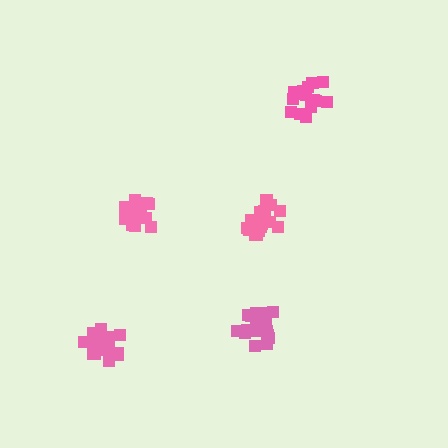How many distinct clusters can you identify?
There are 5 distinct clusters.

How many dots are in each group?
Group 1: 16 dots, Group 2: 20 dots, Group 3: 19 dots, Group 4: 15 dots, Group 5: 20 dots (90 total).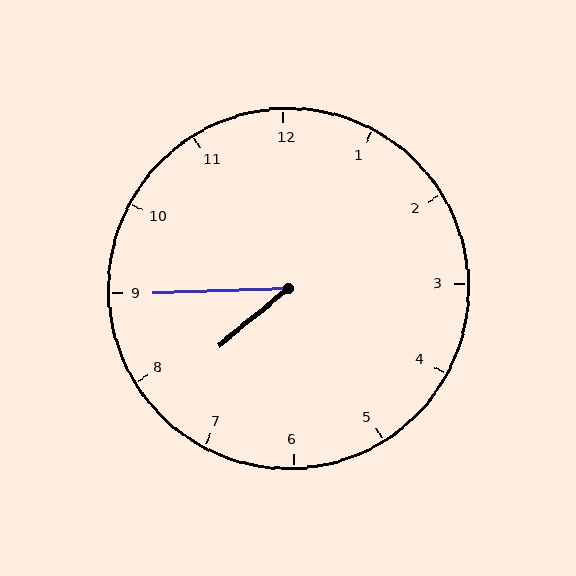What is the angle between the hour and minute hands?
Approximately 38 degrees.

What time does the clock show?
7:45.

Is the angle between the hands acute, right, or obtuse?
It is acute.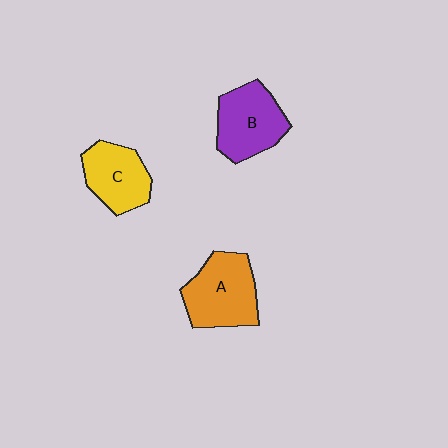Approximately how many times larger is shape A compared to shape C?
Approximately 1.2 times.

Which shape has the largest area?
Shape A (orange).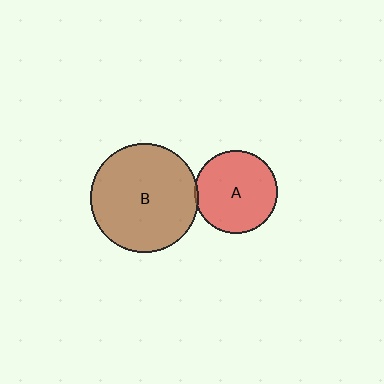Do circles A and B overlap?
Yes.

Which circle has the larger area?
Circle B (brown).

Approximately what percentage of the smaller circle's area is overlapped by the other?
Approximately 5%.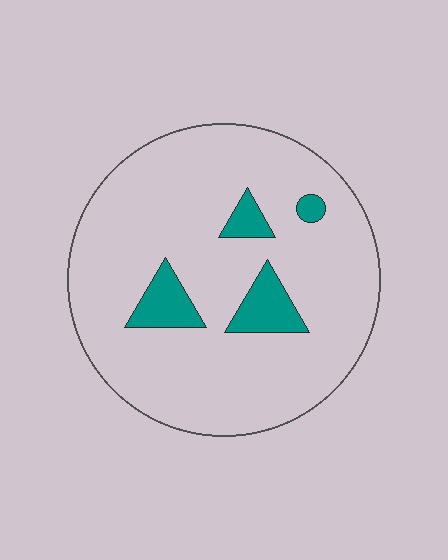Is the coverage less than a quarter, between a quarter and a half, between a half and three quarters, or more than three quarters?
Less than a quarter.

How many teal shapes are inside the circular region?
4.